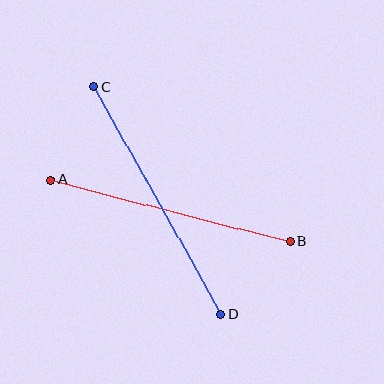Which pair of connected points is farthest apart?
Points C and D are farthest apart.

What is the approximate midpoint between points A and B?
The midpoint is at approximately (170, 211) pixels.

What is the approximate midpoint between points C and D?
The midpoint is at approximately (157, 200) pixels.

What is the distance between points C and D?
The distance is approximately 260 pixels.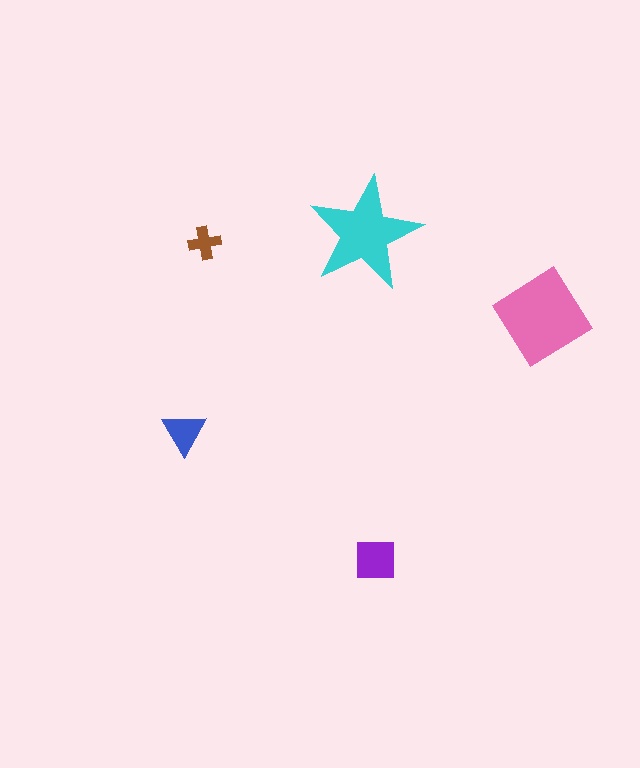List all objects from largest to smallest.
The pink diamond, the cyan star, the purple square, the blue triangle, the brown cross.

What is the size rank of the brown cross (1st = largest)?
5th.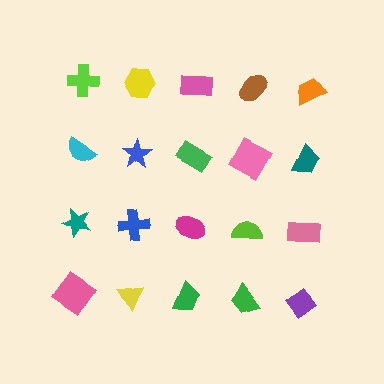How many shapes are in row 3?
5 shapes.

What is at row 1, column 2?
A yellow hexagon.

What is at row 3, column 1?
A teal star.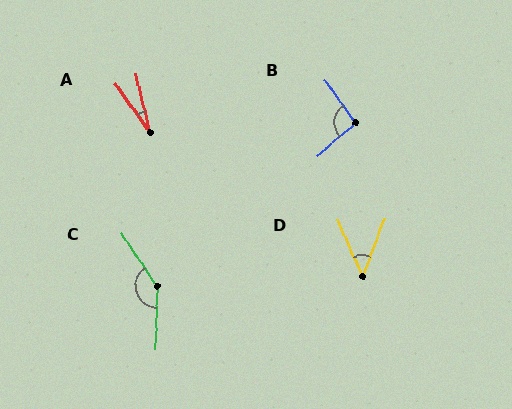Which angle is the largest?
C, at approximately 145 degrees.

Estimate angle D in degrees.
Approximately 44 degrees.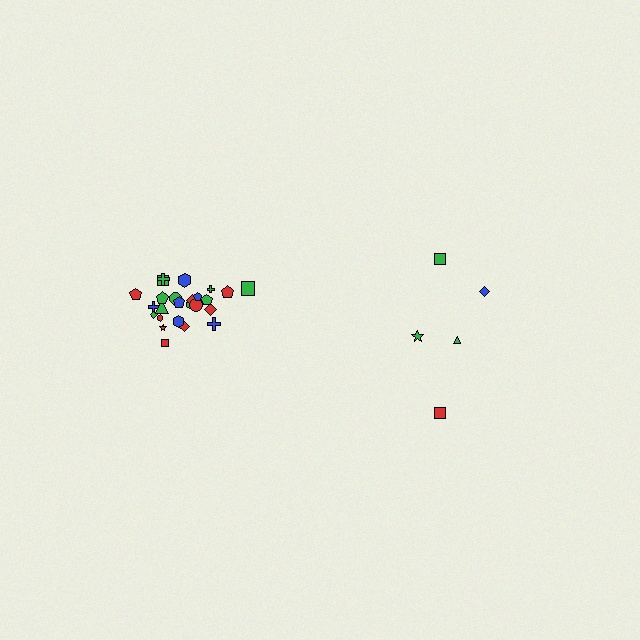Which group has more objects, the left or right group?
The left group.